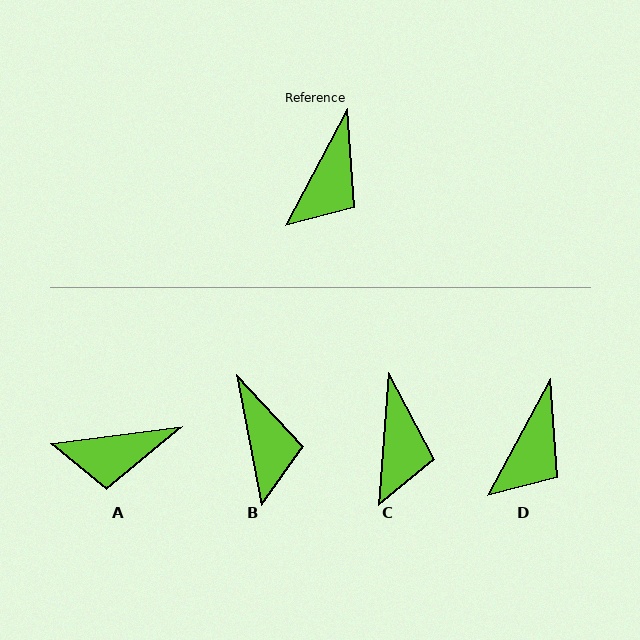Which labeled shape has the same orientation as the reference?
D.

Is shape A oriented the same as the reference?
No, it is off by about 55 degrees.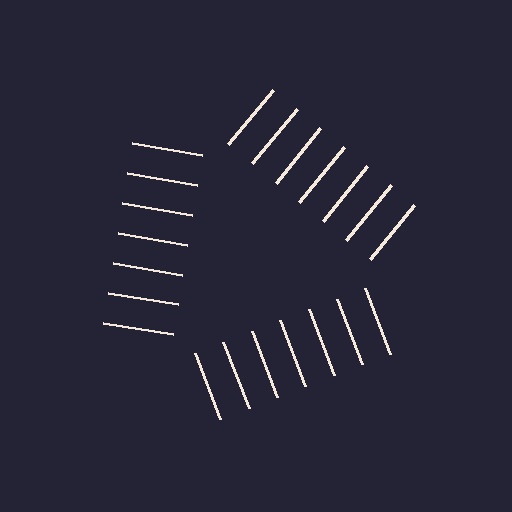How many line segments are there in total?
21 — 7 along each of the 3 edges.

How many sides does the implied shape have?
3 sides — the line-ends trace a triangle.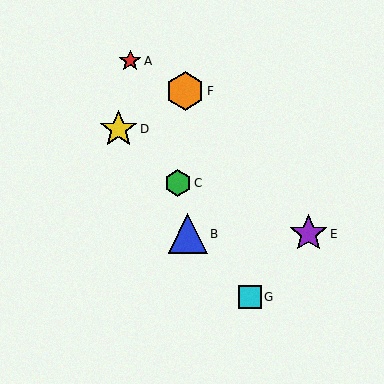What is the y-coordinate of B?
Object B is at y≈234.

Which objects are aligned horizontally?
Objects B, E are aligned horizontally.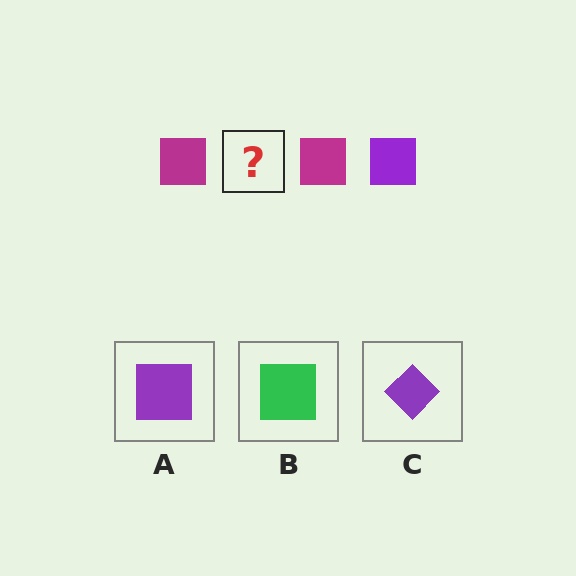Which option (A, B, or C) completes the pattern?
A.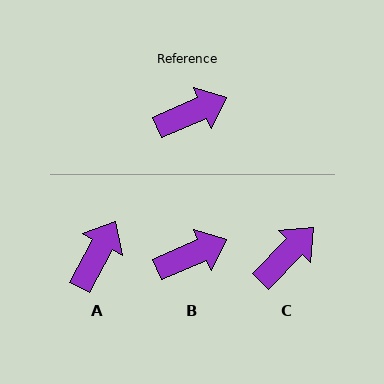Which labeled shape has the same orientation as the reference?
B.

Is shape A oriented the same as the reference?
No, it is off by about 38 degrees.